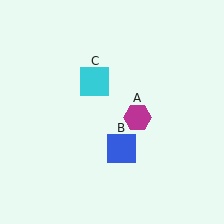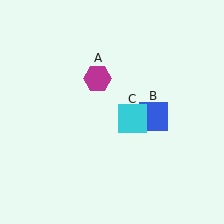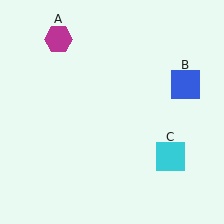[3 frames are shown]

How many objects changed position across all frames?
3 objects changed position: magenta hexagon (object A), blue square (object B), cyan square (object C).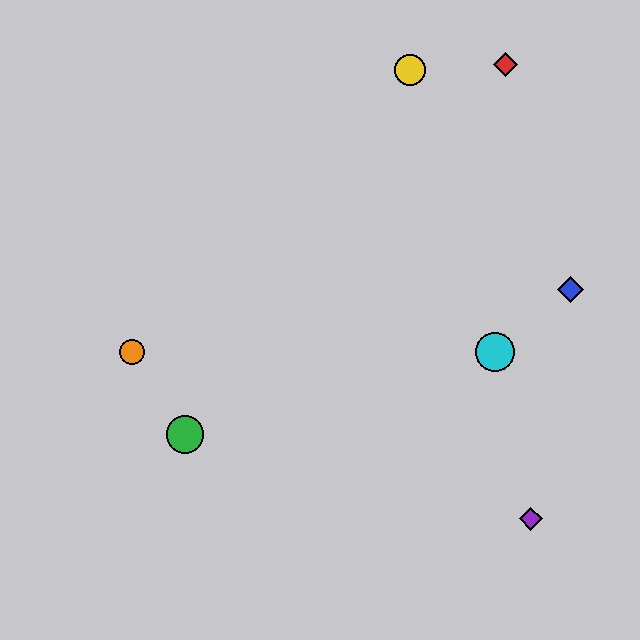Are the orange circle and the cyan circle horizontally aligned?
Yes, both are at y≈352.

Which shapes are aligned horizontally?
The orange circle, the cyan circle are aligned horizontally.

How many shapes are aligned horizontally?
2 shapes (the orange circle, the cyan circle) are aligned horizontally.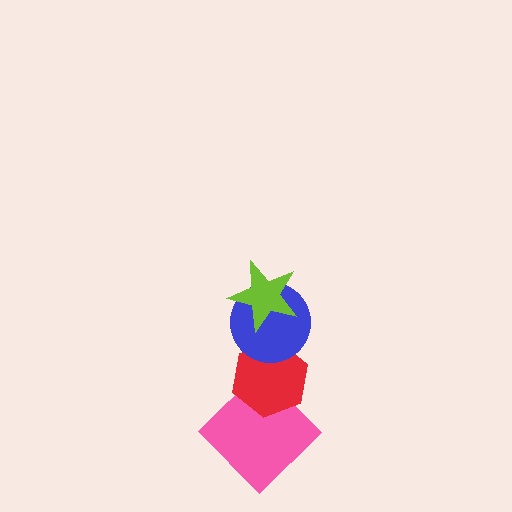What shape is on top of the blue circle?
The lime star is on top of the blue circle.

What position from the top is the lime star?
The lime star is 1st from the top.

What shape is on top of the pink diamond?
The red hexagon is on top of the pink diamond.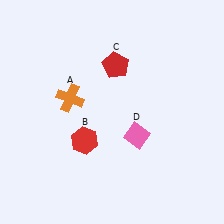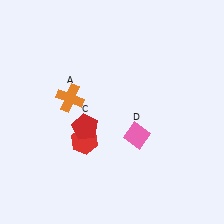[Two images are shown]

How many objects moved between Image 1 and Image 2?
1 object moved between the two images.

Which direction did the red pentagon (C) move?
The red pentagon (C) moved down.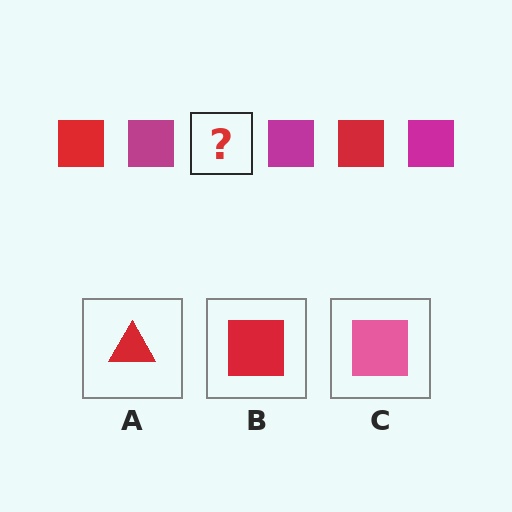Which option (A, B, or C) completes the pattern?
B.